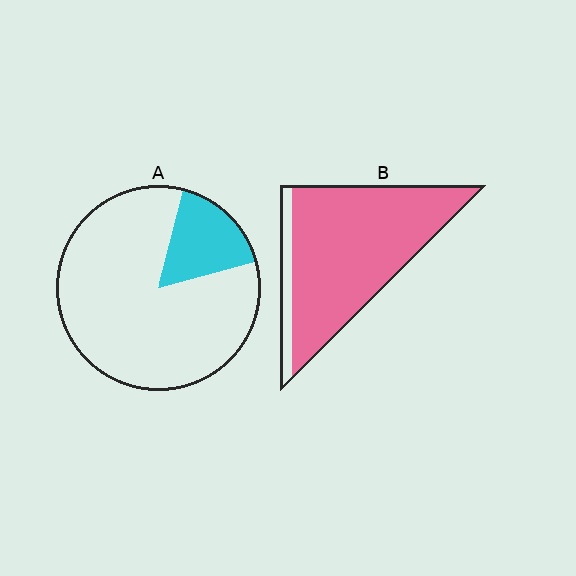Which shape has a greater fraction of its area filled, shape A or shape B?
Shape B.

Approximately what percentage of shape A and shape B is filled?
A is approximately 15% and B is approximately 90%.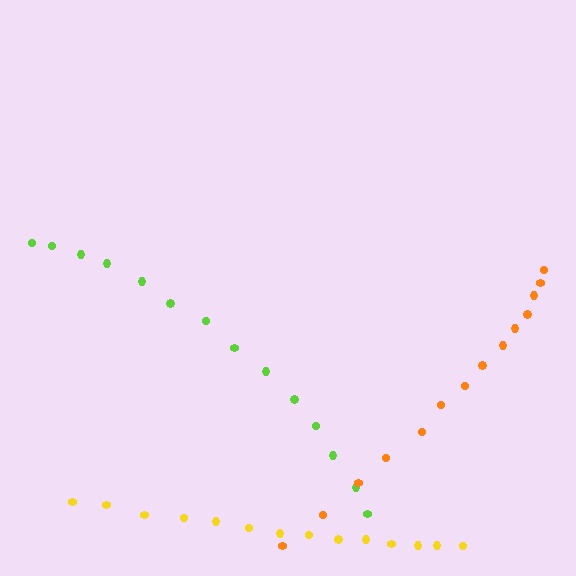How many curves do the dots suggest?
There are 3 distinct paths.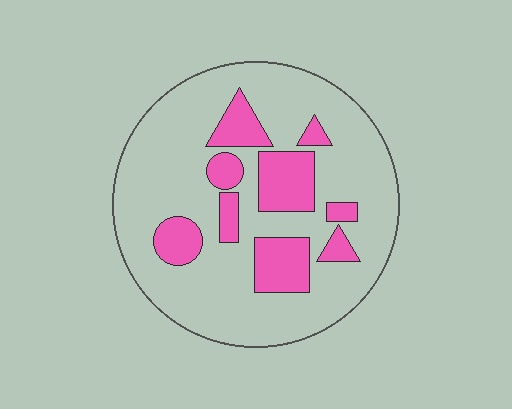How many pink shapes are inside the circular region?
9.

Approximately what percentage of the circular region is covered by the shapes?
Approximately 25%.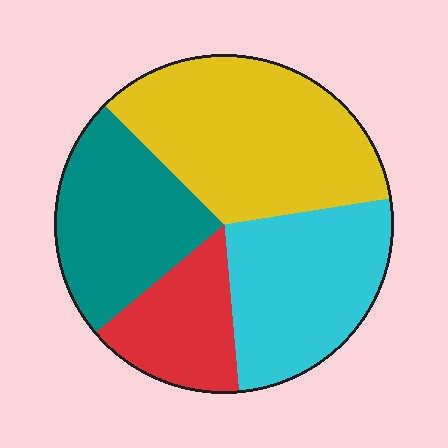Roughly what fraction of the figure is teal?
Teal covers 24% of the figure.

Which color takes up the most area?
Yellow, at roughly 35%.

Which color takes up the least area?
Red, at roughly 15%.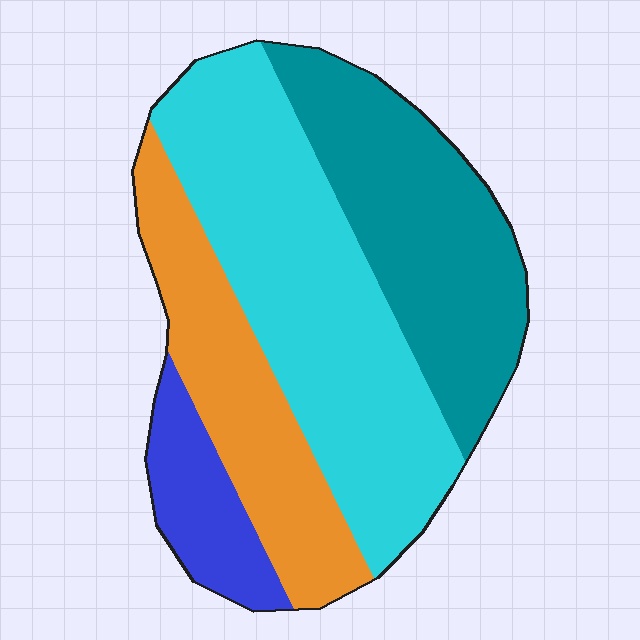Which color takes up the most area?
Cyan, at roughly 40%.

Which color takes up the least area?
Blue, at roughly 10%.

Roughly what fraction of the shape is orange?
Orange covers around 20% of the shape.